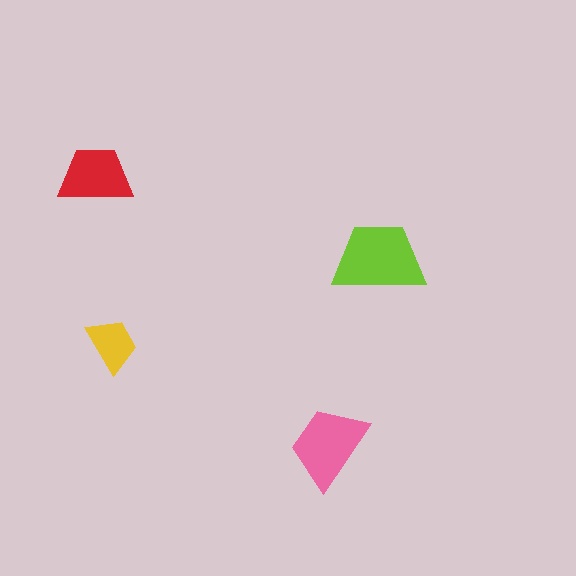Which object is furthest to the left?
The red trapezoid is leftmost.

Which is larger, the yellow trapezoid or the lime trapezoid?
The lime one.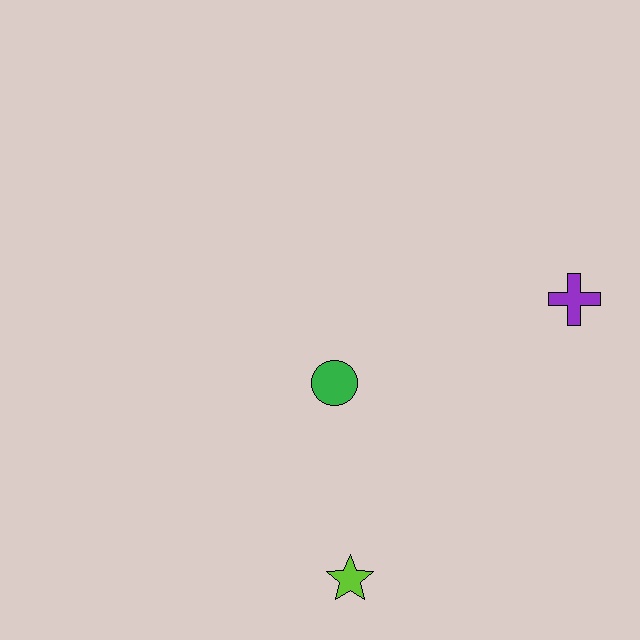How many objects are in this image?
There are 3 objects.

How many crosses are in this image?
There is 1 cross.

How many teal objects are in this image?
There are no teal objects.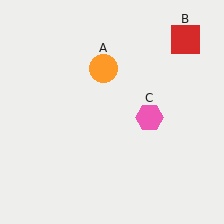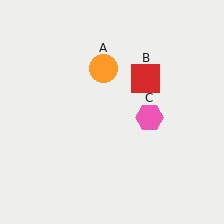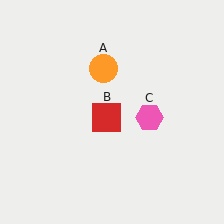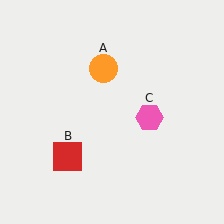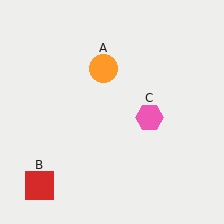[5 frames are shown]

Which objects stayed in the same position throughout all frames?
Orange circle (object A) and pink hexagon (object C) remained stationary.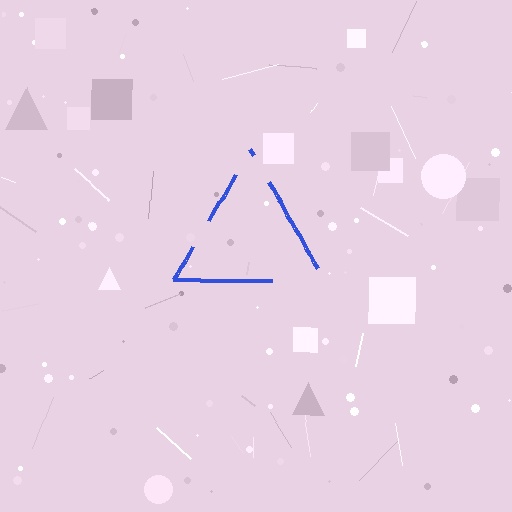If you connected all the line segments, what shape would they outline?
They would outline a triangle.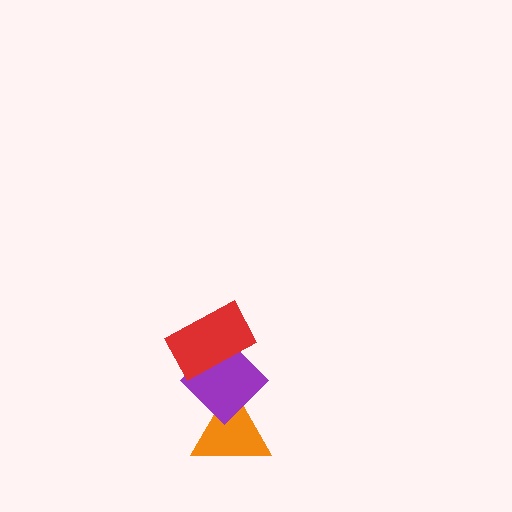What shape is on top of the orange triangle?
The purple diamond is on top of the orange triangle.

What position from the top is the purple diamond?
The purple diamond is 2nd from the top.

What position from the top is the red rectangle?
The red rectangle is 1st from the top.